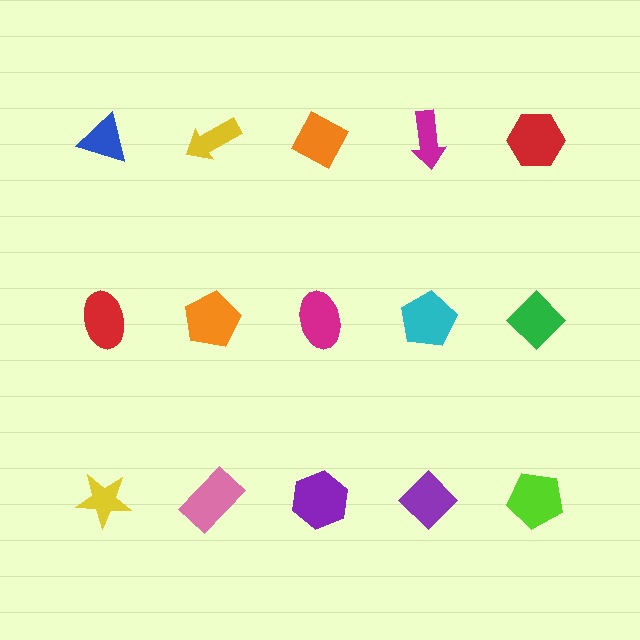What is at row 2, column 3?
A magenta ellipse.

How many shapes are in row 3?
5 shapes.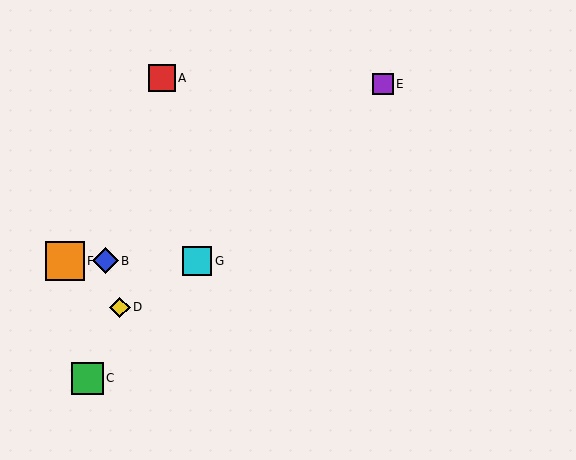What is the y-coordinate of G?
Object G is at y≈261.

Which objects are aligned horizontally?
Objects B, F, G are aligned horizontally.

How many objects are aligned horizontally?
3 objects (B, F, G) are aligned horizontally.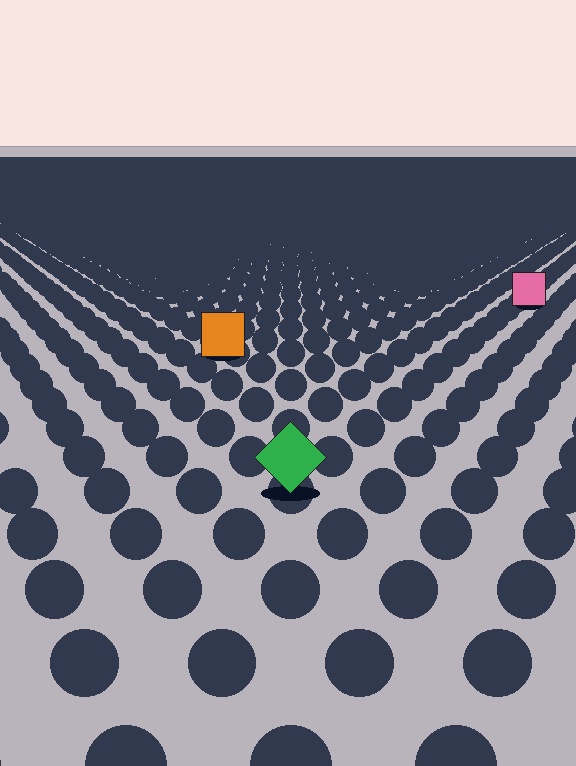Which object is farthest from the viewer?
The pink square is farthest from the viewer. It appears smaller and the ground texture around it is denser.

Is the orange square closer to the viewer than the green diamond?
No. The green diamond is closer — you can tell from the texture gradient: the ground texture is coarser near it.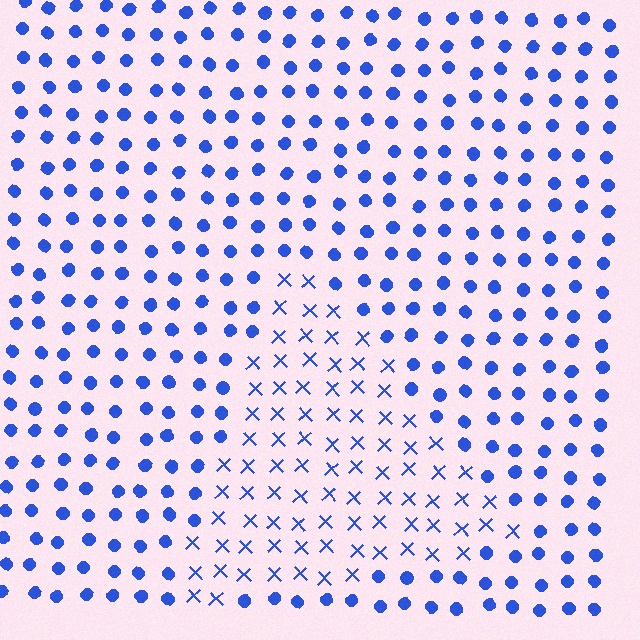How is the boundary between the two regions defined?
The boundary is defined by a change in element shape: X marks inside vs. circles outside. All elements share the same color and spacing.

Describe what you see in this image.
The image is filled with small blue elements arranged in a uniform grid. A triangle-shaped region contains X marks, while the surrounding area contains circles. The boundary is defined purely by the change in element shape.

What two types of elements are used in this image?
The image uses X marks inside the triangle region and circles outside it.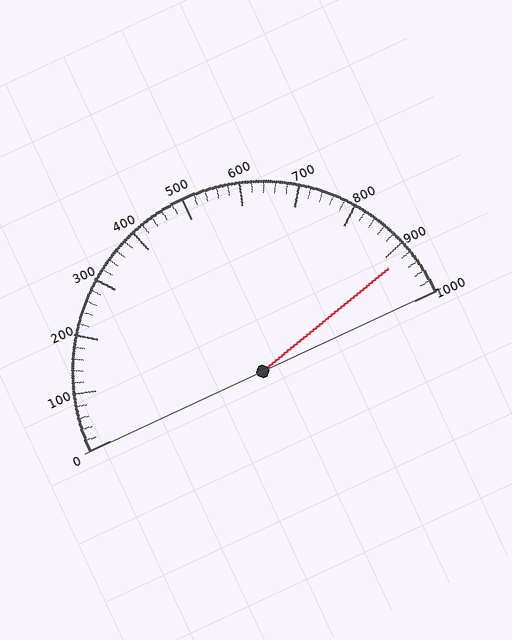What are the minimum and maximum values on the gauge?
The gauge ranges from 0 to 1000.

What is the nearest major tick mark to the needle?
The nearest major tick mark is 900.